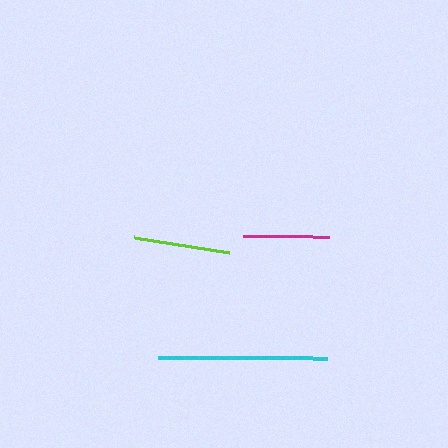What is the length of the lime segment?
The lime segment is approximately 96 pixels long.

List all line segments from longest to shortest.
From longest to shortest: cyan, lime, magenta.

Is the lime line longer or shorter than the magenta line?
The lime line is longer than the magenta line.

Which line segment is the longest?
The cyan line is the longest at approximately 170 pixels.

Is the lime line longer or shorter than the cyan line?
The cyan line is longer than the lime line.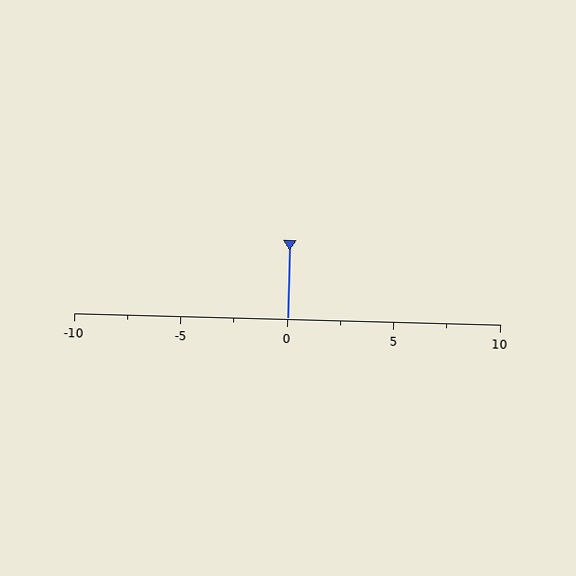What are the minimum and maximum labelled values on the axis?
The axis runs from -10 to 10.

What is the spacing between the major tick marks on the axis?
The major ticks are spaced 5 apart.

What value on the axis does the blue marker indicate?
The marker indicates approximately 0.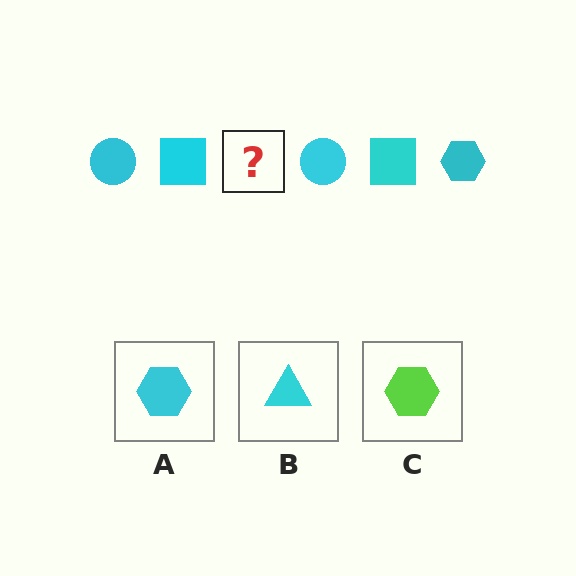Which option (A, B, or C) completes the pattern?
A.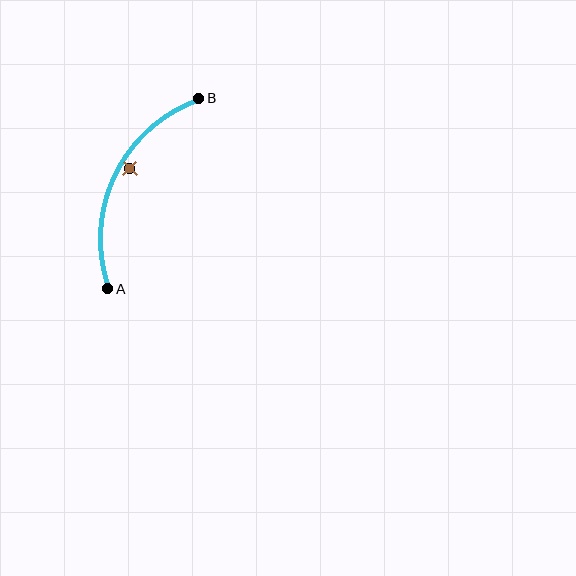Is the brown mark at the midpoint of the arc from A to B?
No — the brown mark does not lie on the arc at all. It sits slightly inside the curve.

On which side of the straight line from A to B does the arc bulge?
The arc bulges to the left of the straight line connecting A and B.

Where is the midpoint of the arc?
The arc midpoint is the point on the curve farthest from the straight line joining A and B. It sits to the left of that line.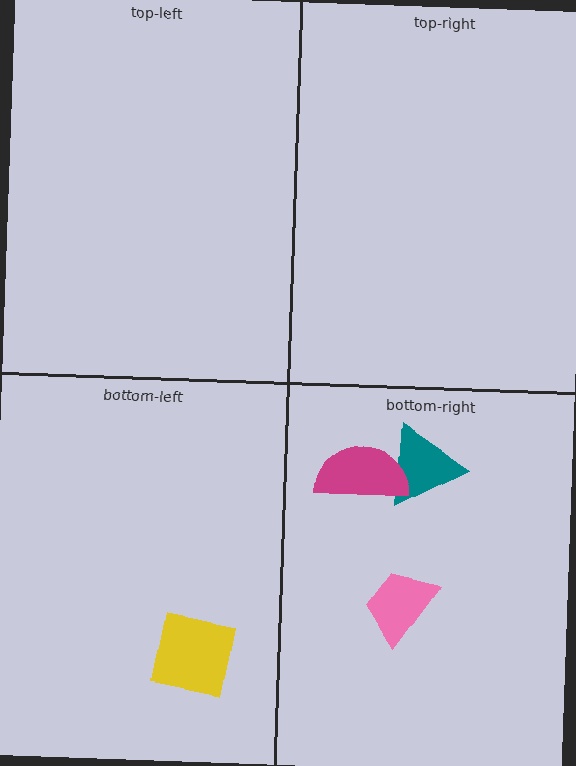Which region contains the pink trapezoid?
The bottom-right region.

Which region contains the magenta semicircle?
The bottom-right region.